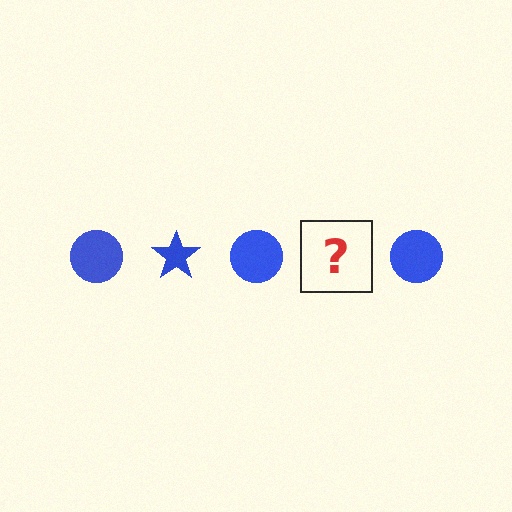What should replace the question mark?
The question mark should be replaced with a blue star.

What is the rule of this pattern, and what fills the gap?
The rule is that the pattern cycles through circle, star shapes in blue. The gap should be filled with a blue star.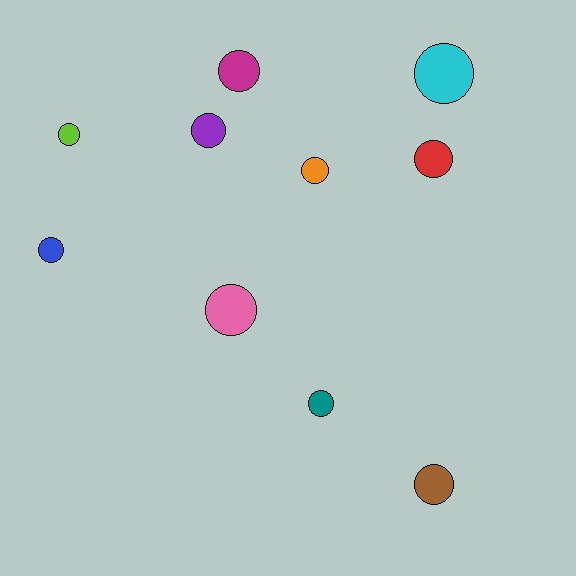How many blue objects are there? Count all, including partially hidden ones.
There is 1 blue object.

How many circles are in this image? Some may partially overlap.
There are 10 circles.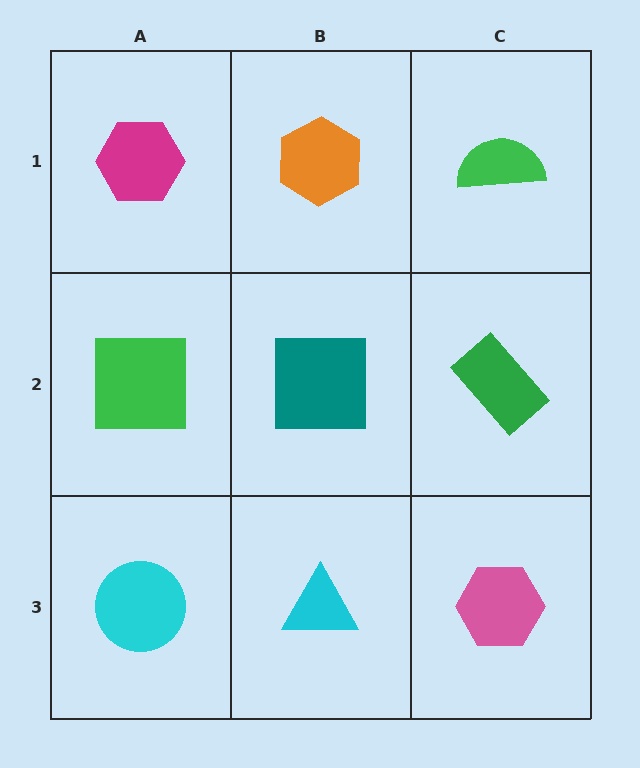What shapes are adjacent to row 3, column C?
A green rectangle (row 2, column C), a cyan triangle (row 3, column B).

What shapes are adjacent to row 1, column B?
A teal square (row 2, column B), a magenta hexagon (row 1, column A), a green semicircle (row 1, column C).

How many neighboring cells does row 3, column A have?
2.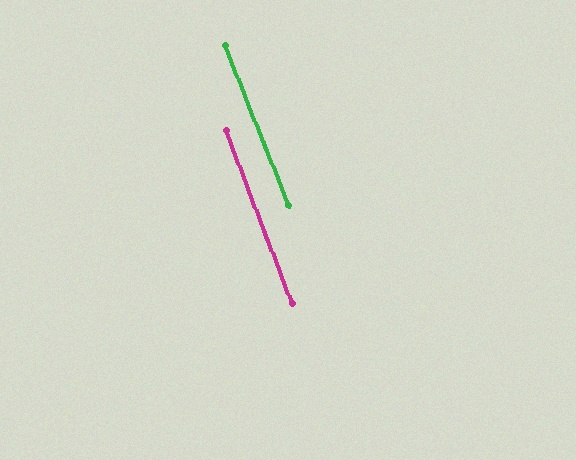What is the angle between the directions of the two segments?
Approximately 1 degree.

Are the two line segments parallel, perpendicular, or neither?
Parallel — their directions differ by only 0.5°.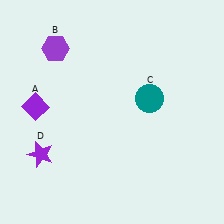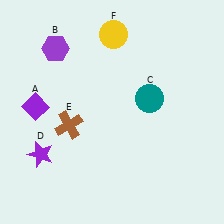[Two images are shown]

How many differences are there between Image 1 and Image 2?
There are 2 differences between the two images.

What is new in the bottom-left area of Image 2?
A brown cross (E) was added in the bottom-left area of Image 2.